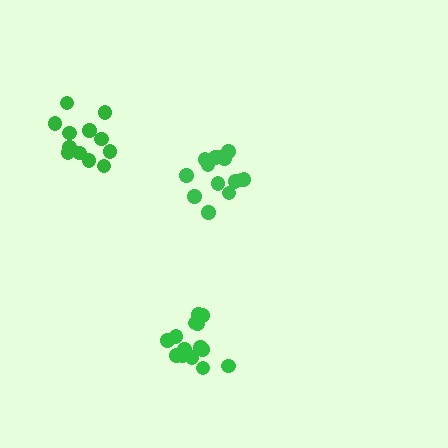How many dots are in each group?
Group 1: 15 dots, Group 2: 14 dots, Group 3: 12 dots (41 total).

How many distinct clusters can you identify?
There are 3 distinct clusters.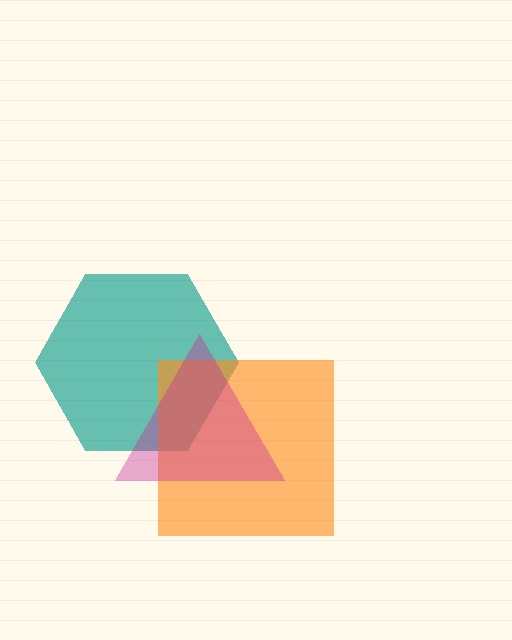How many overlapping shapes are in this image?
There are 3 overlapping shapes in the image.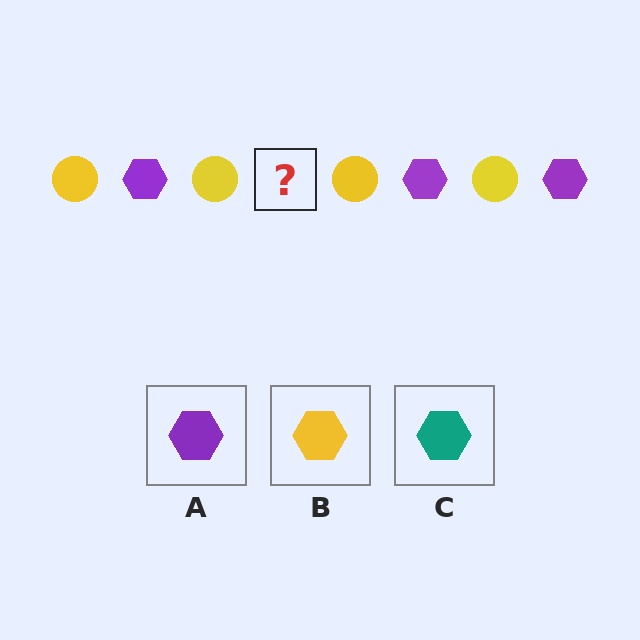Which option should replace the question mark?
Option A.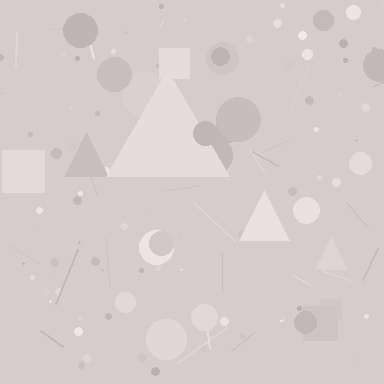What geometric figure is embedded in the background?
A triangle is embedded in the background.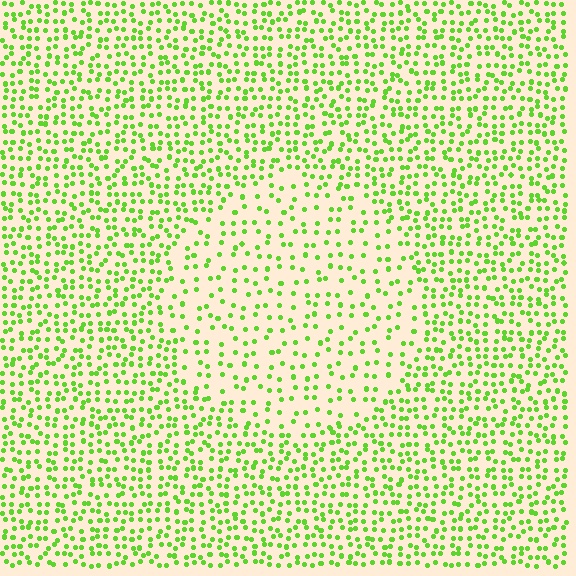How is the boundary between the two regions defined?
The boundary is defined by a change in element density (approximately 1.9x ratio). All elements are the same color, size, and shape.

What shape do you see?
I see a circle.